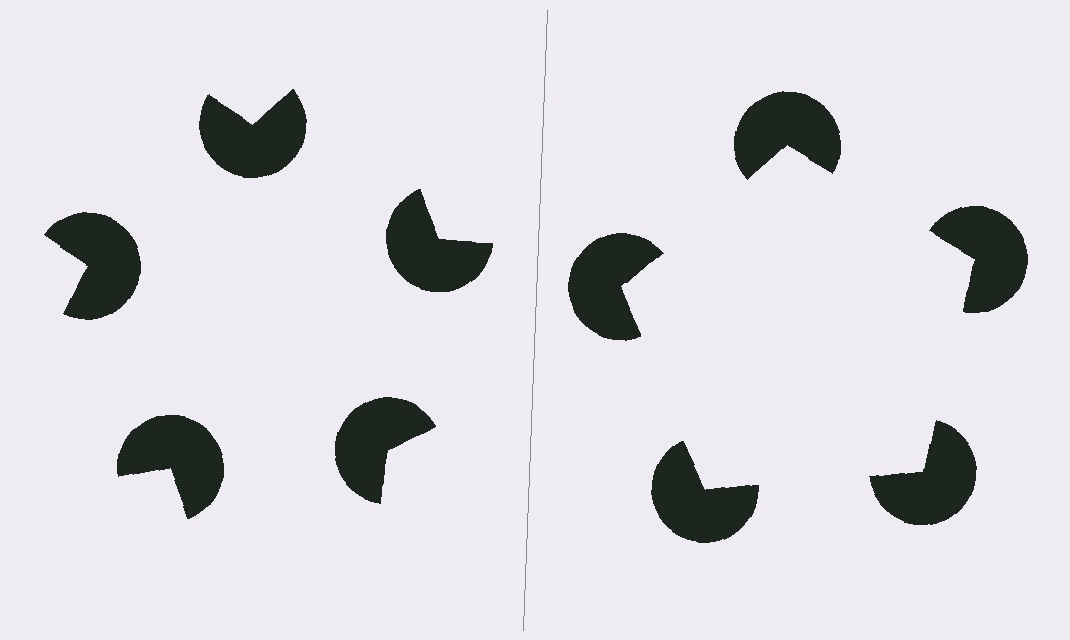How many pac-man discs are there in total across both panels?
10 — 5 on each side.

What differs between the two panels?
The pac-man discs are positioned identically on both sides; only the wedge orientations differ. On the right they align to a pentagon; on the left they are misaligned.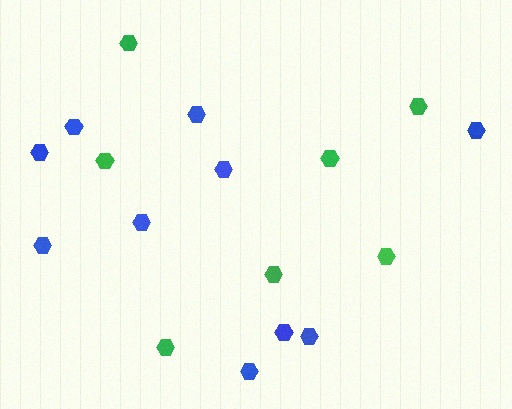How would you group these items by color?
There are 2 groups: one group of blue hexagons (10) and one group of green hexagons (7).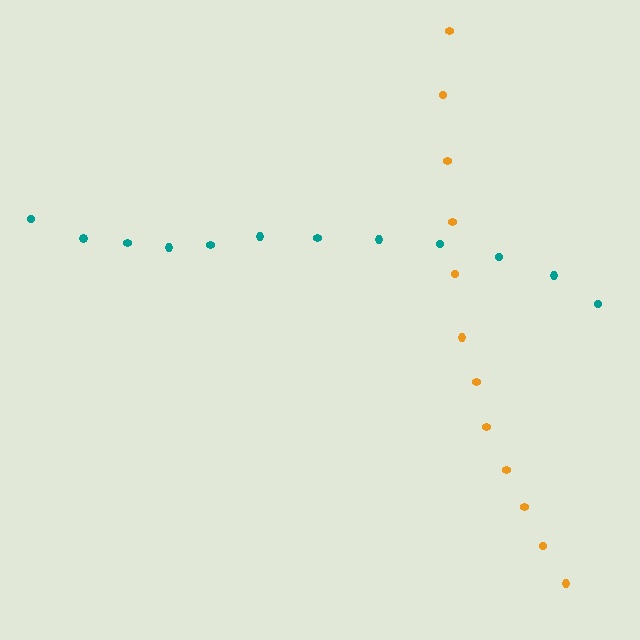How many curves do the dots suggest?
There are 2 distinct paths.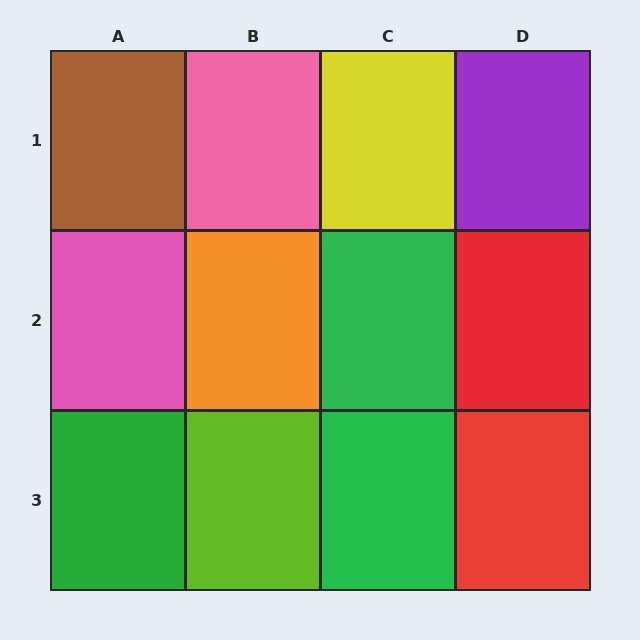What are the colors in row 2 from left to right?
Pink, orange, green, red.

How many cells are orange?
1 cell is orange.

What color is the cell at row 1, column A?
Brown.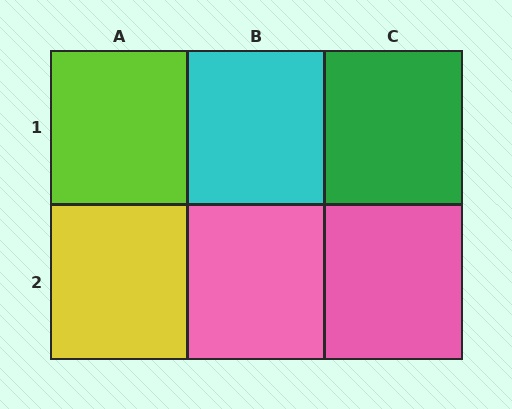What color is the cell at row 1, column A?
Lime.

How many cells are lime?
1 cell is lime.